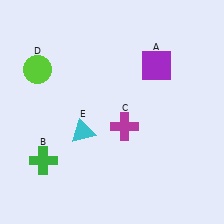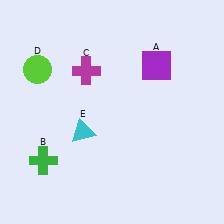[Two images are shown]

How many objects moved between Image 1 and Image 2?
1 object moved between the two images.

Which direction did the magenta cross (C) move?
The magenta cross (C) moved up.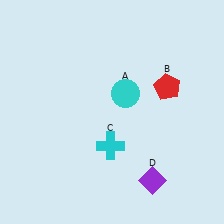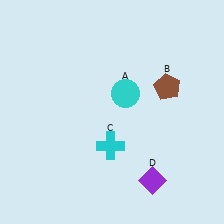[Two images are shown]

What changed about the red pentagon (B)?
In Image 1, B is red. In Image 2, it changed to brown.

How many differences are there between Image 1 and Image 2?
There is 1 difference between the two images.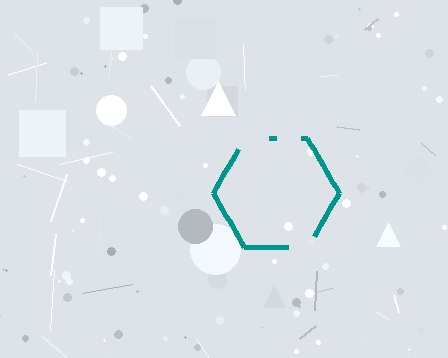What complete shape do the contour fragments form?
The contour fragments form a hexagon.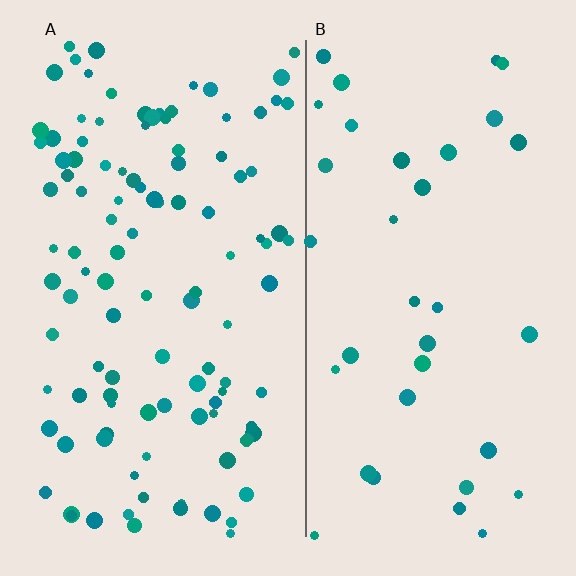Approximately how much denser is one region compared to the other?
Approximately 3.1× — region A over region B.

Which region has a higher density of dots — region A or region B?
A (the left).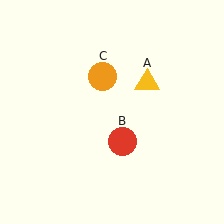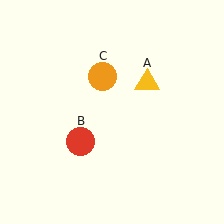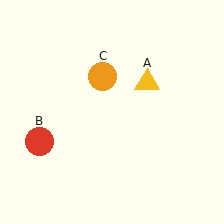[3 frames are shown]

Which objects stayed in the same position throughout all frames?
Yellow triangle (object A) and orange circle (object C) remained stationary.